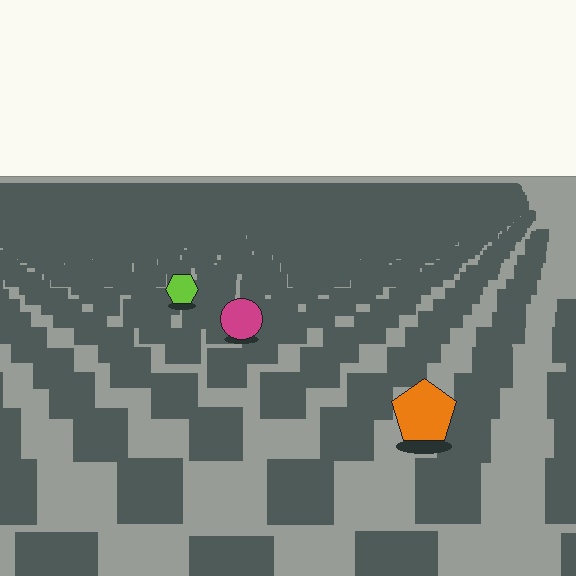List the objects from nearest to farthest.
From nearest to farthest: the orange pentagon, the magenta circle, the lime hexagon.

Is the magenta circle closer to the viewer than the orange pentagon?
No. The orange pentagon is closer — you can tell from the texture gradient: the ground texture is coarser near it.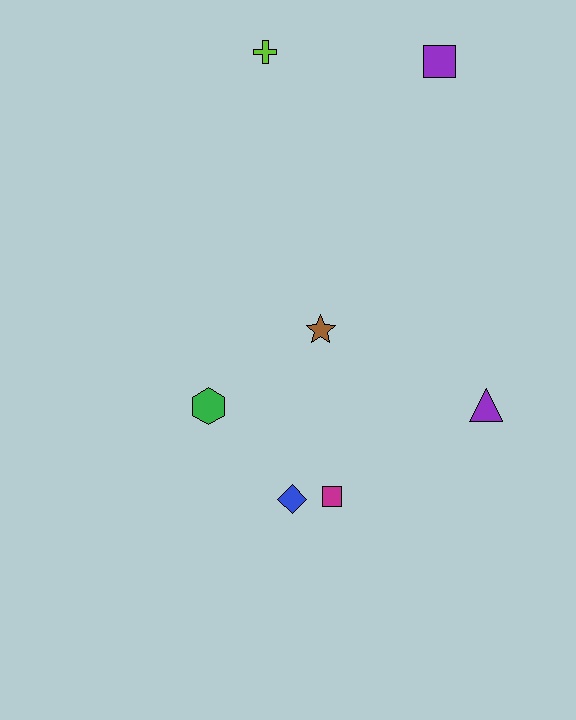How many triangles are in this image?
There is 1 triangle.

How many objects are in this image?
There are 7 objects.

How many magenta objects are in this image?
There is 1 magenta object.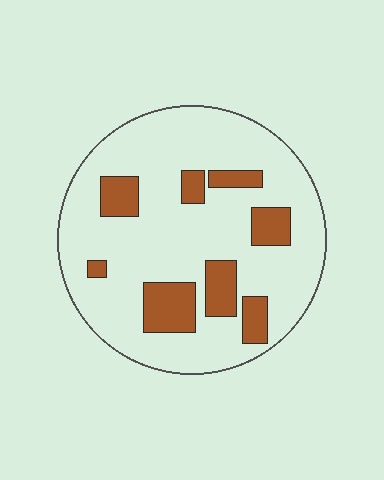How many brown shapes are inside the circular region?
8.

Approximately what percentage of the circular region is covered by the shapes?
Approximately 20%.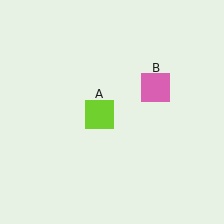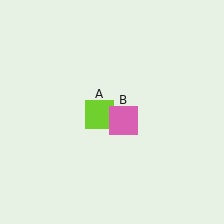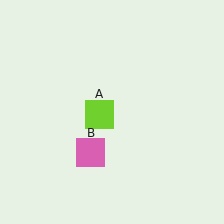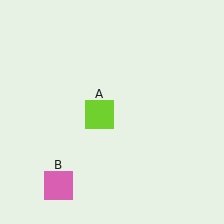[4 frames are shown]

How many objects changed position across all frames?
1 object changed position: pink square (object B).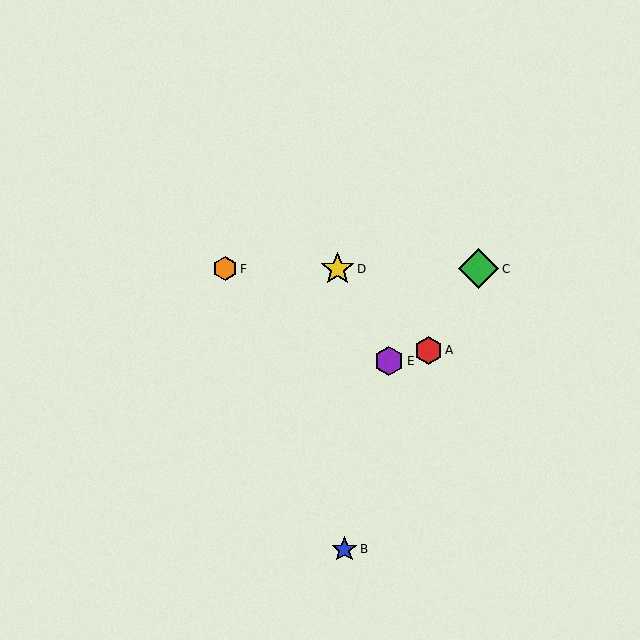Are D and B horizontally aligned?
No, D is at y≈269 and B is at y≈549.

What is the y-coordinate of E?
Object E is at y≈361.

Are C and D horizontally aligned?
Yes, both are at y≈269.